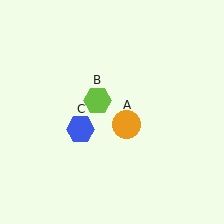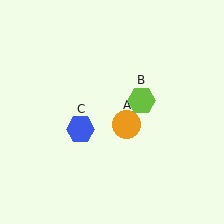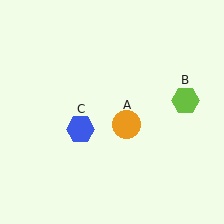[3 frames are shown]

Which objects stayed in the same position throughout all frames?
Orange circle (object A) and blue hexagon (object C) remained stationary.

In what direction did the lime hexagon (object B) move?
The lime hexagon (object B) moved right.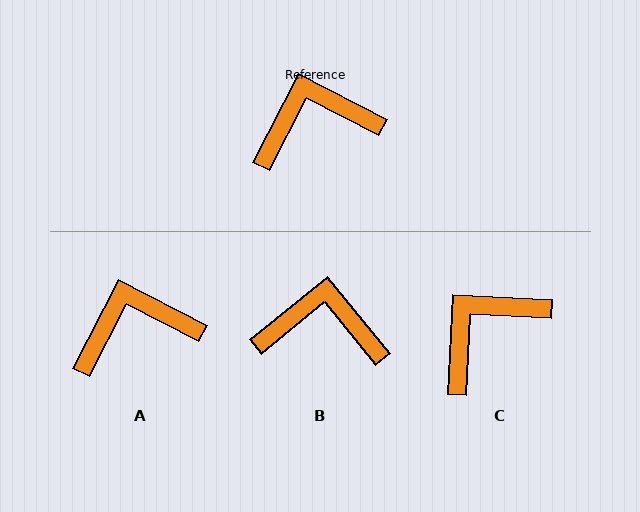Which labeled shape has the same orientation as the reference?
A.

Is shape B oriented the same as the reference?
No, it is off by about 24 degrees.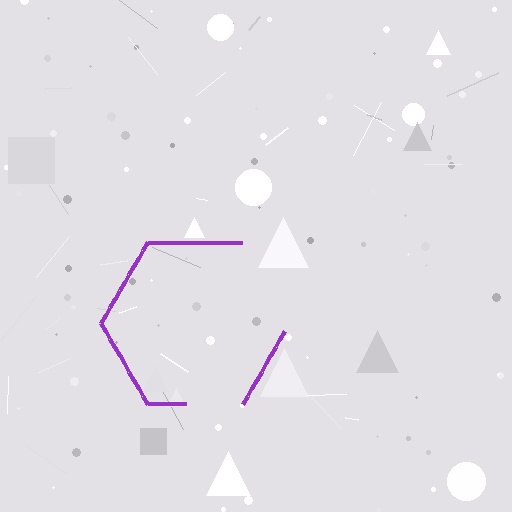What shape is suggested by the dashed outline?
The dashed outline suggests a hexagon.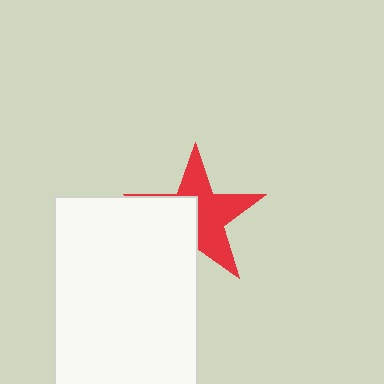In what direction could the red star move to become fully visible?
The red star could move toward the upper-right. That would shift it out from behind the white rectangle entirely.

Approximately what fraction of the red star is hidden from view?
Roughly 43% of the red star is hidden behind the white rectangle.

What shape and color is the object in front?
The object in front is a white rectangle.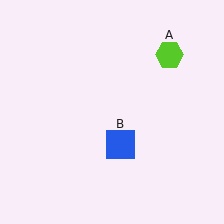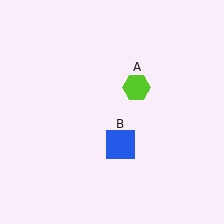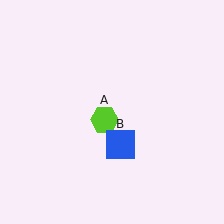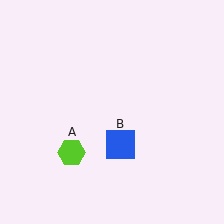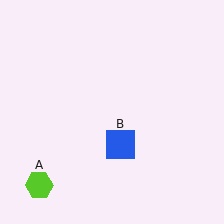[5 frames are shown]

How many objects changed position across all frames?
1 object changed position: lime hexagon (object A).